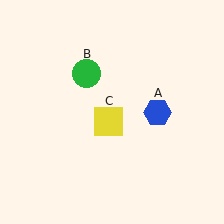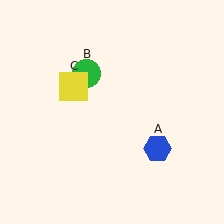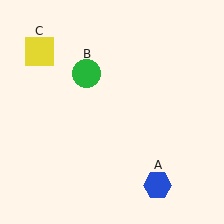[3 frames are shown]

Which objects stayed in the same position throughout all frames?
Green circle (object B) remained stationary.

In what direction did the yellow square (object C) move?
The yellow square (object C) moved up and to the left.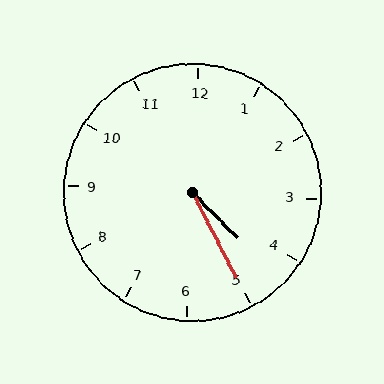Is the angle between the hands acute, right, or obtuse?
It is acute.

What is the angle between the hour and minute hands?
Approximately 18 degrees.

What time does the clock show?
4:25.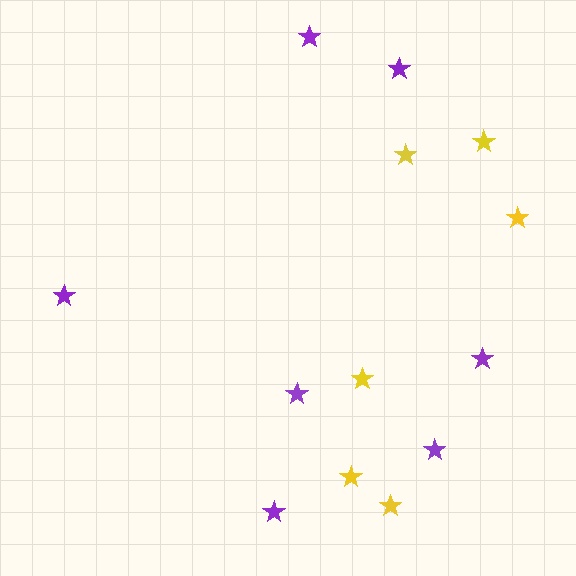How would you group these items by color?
There are 2 groups: one group of purple stars (7) and one group of yellow stars (6).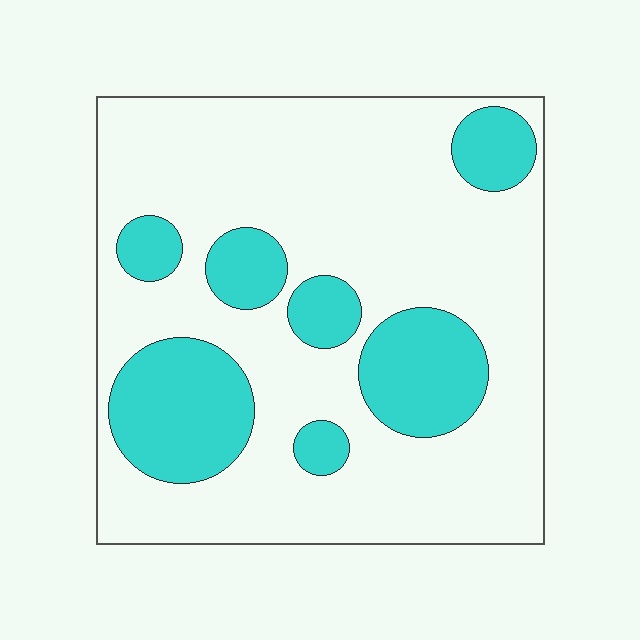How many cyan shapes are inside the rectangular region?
7.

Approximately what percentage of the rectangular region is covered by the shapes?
Approximately 25%.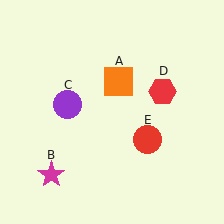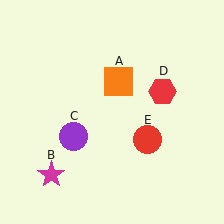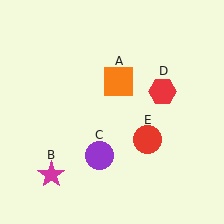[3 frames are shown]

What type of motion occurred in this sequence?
The purple circle (object C) rotated counterclockwise around the center of the scene.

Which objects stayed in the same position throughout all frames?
Orange square (object A) and magenta star (object B) and red hexagon (object D) and red circle (object E) remained stationary.